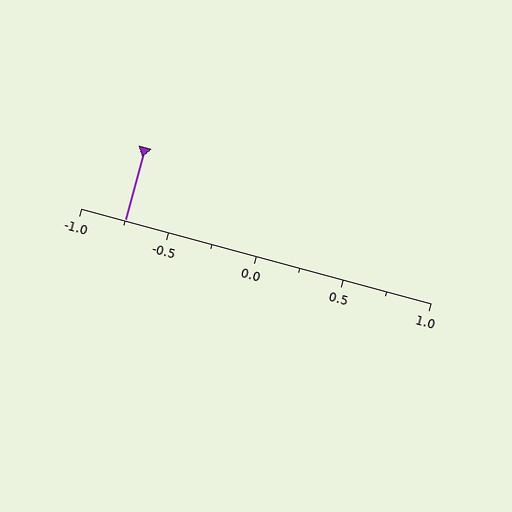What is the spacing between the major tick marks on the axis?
The major ticks are spaced 0.5 apart.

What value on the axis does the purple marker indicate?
The marker indicates approximately -0.75.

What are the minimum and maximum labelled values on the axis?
The axis runs from -1.0 to 1.0.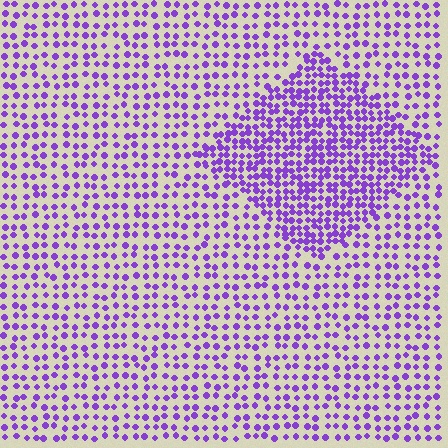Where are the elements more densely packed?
The elements are more densely packed inside the diamond boundary.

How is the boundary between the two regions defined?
The boundary is defined by a change in element density (approximately 1.9x ratio). All elements are the same color, size, and shape.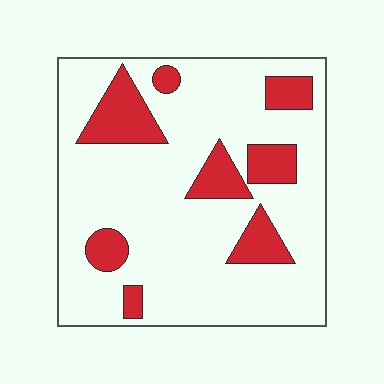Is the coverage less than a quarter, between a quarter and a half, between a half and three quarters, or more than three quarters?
Less than a quarter.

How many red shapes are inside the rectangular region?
8.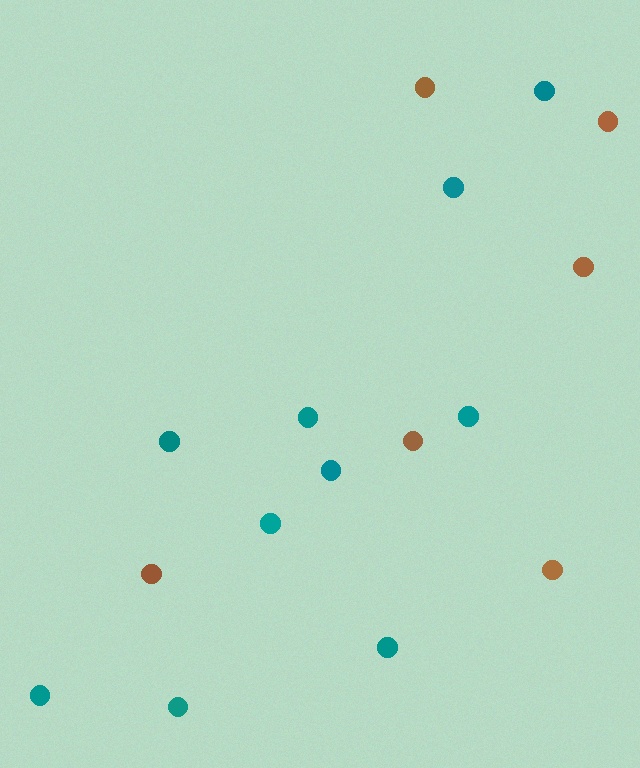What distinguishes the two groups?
There are 2 groups: one group of teal circles (10) and one group of brown circles (6).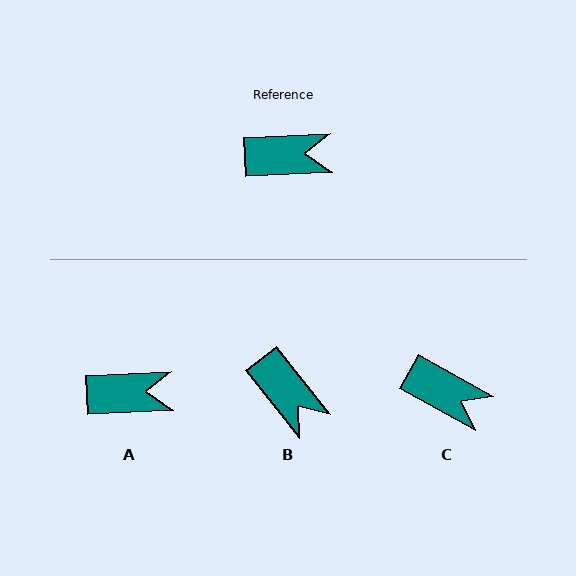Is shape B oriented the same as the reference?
No, it is off by about 54 degrees.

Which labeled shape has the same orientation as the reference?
A.